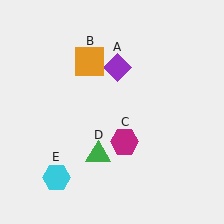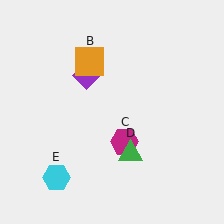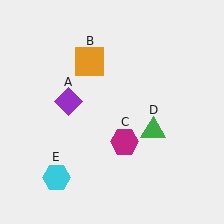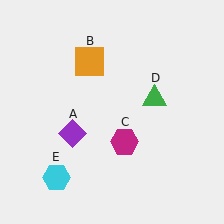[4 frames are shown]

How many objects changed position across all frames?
2 objects changed position: purple diamond (object A), green triangle (object D).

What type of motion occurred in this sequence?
The purple diamond (object A), green triangle (object D) rotated counterclockwise around the center of the scene.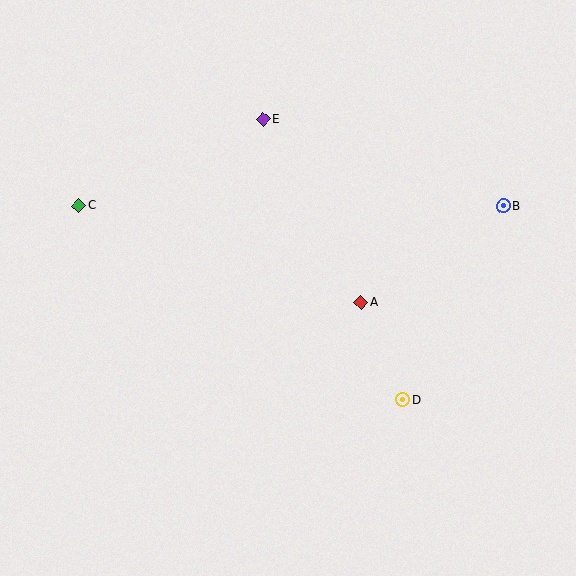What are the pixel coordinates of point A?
Point A is at (361, 302).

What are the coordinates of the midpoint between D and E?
The midpoint between D and E is at (333, 260).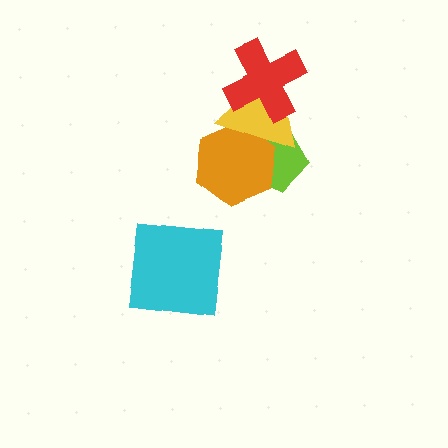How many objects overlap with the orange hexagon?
2 objects overlap with the orange hexagon.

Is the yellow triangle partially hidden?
Yes, it is partially covered by another shape.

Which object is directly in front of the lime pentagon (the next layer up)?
The orange hexagon is directly in front of the lime pentagon.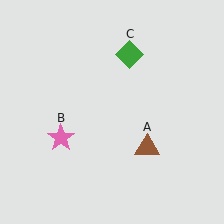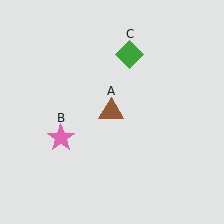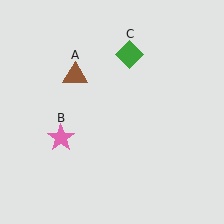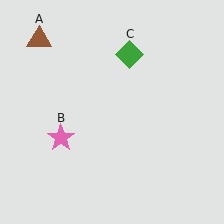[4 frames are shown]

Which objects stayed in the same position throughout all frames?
Pink star (object B) and green diamond (object C) remained stationary.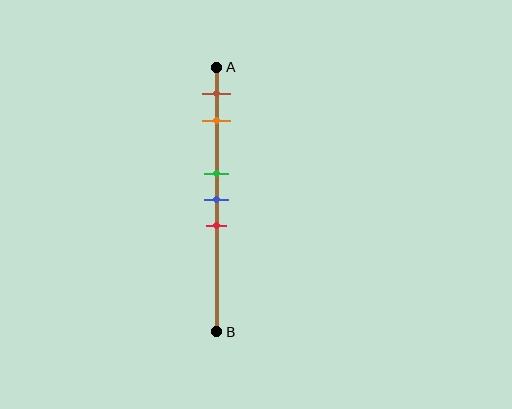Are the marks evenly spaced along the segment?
No, the marks are not evenly spaced.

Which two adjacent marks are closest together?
The green and blue marks are the closest adjacent pair.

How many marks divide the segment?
There are 5 marks dividing the segment.